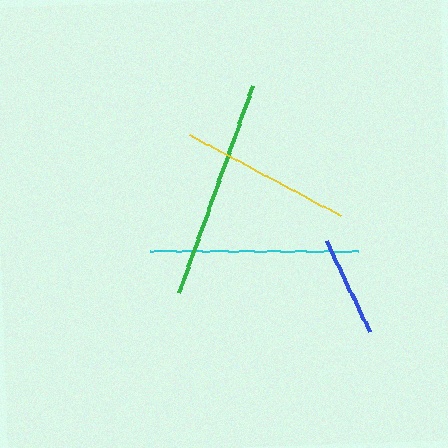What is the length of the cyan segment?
The cyan segment is approximately 208 pixels long.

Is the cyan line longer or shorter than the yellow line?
The cyan line is longer than the yellow line.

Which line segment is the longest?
The green line is the longest at approximately 220 pixels.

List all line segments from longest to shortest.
From longest to shortest: green, cyan, yellow, blue.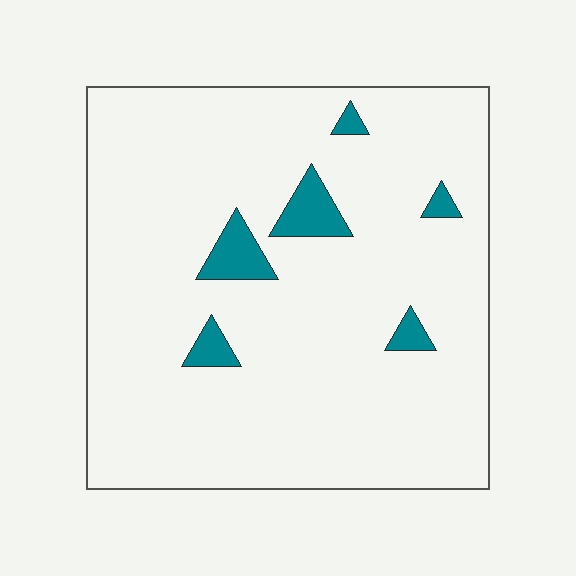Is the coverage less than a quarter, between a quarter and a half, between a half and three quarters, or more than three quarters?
Less than a quarter.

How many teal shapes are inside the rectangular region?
6.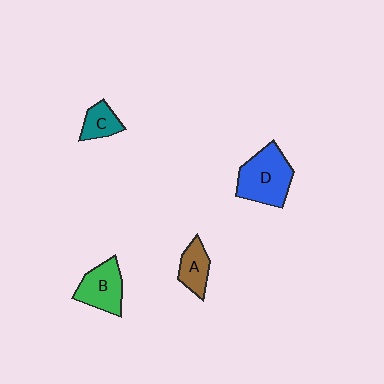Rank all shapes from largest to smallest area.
From largest to smallest: D (blue), B (green), A (brown), C (teal).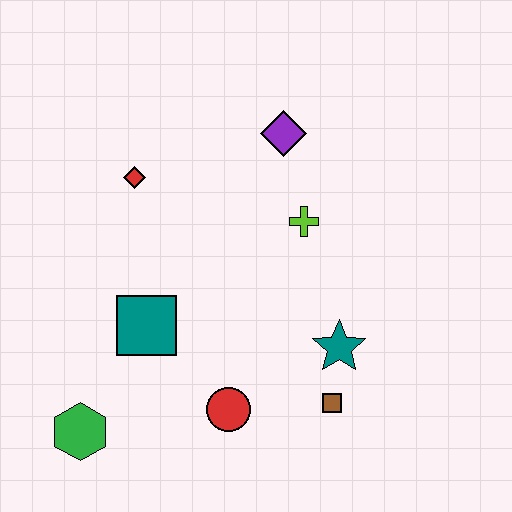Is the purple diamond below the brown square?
No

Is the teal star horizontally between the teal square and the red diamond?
No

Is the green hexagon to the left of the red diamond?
Yes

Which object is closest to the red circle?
The brown square is closest to the red circle.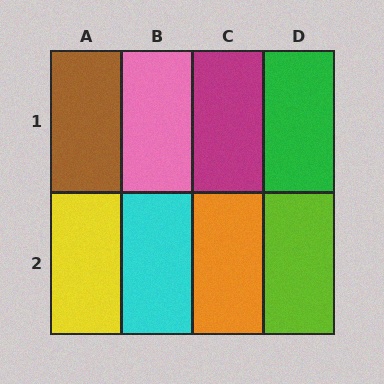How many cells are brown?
1 cell is brown.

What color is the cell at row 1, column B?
Pink.